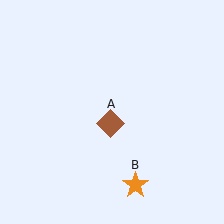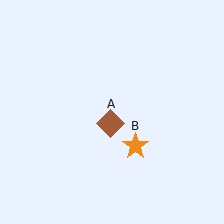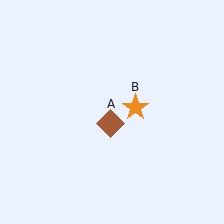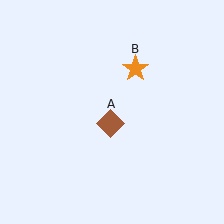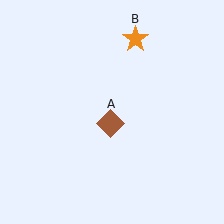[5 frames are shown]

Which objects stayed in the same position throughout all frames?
Brown diamond (object A) remained stationary.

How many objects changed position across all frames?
1 object changed position: orange star (object B).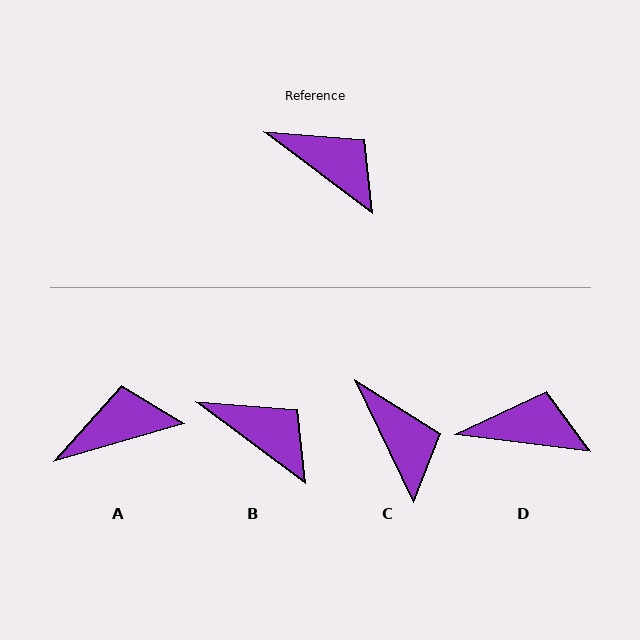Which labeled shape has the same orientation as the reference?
B.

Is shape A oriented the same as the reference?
No, it is off by about 53 degrees.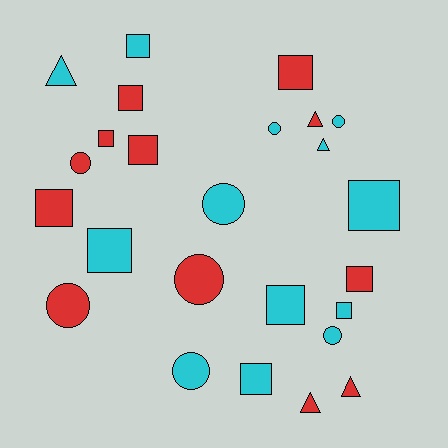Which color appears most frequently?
Cyan, with 13 objects.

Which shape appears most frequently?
Square, with 12 objects.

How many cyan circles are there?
There are 5 cyan circles.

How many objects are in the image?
There are 25 objects.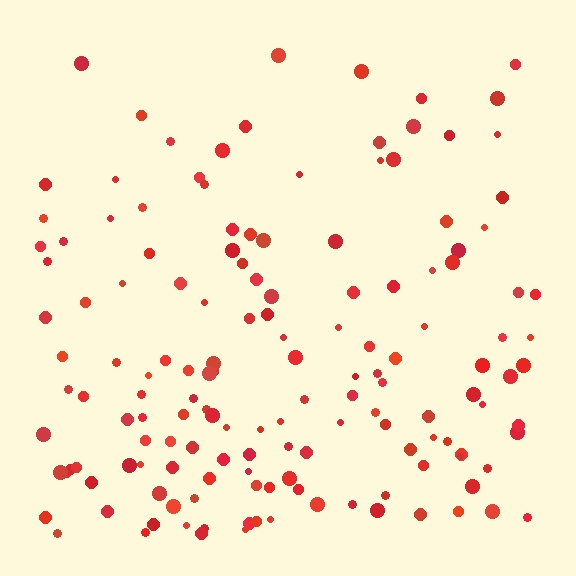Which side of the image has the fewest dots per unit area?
The top.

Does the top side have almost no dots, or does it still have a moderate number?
Still a moderate number, just noticeably fewer than the bottom.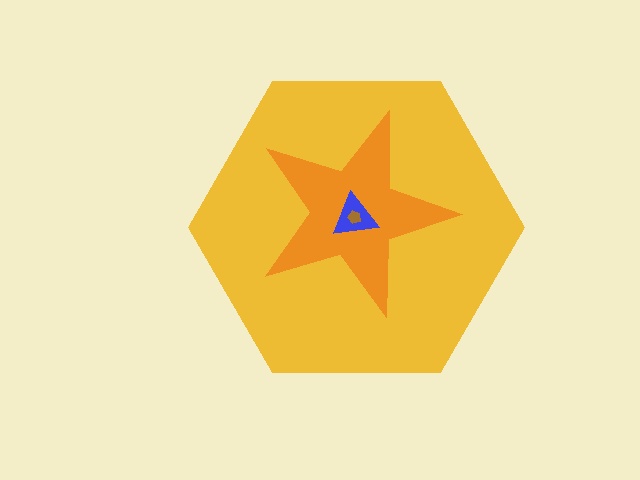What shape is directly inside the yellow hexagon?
The orange star.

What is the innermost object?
The brown pentagon.